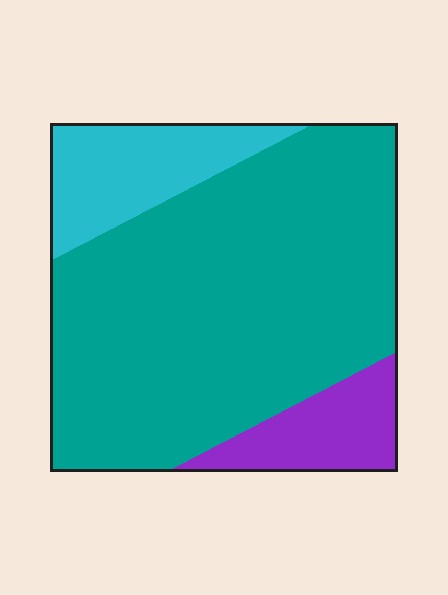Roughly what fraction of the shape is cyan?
Cyan takes up about one sixth (1/6) of the shape.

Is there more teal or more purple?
Teal.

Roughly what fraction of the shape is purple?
Purple covers 12% of the shape.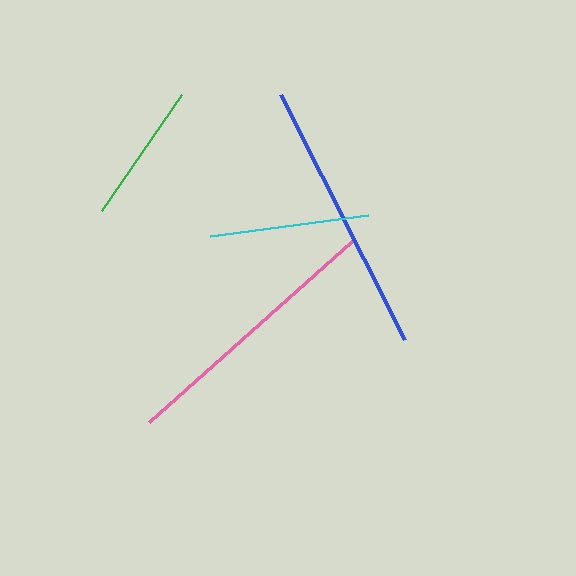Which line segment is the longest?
The blue line is the longest at approximately 275 pixels.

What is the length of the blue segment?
The blue segment is approximately 275 pixels long.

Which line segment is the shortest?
The green line is the shortest at approximately 141 pixels.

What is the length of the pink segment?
The pink segment is approximately 272 pixels long.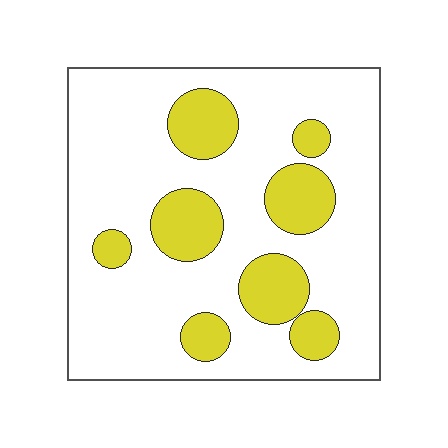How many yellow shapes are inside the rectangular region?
8.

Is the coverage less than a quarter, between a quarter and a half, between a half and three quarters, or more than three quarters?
Less than a quarter.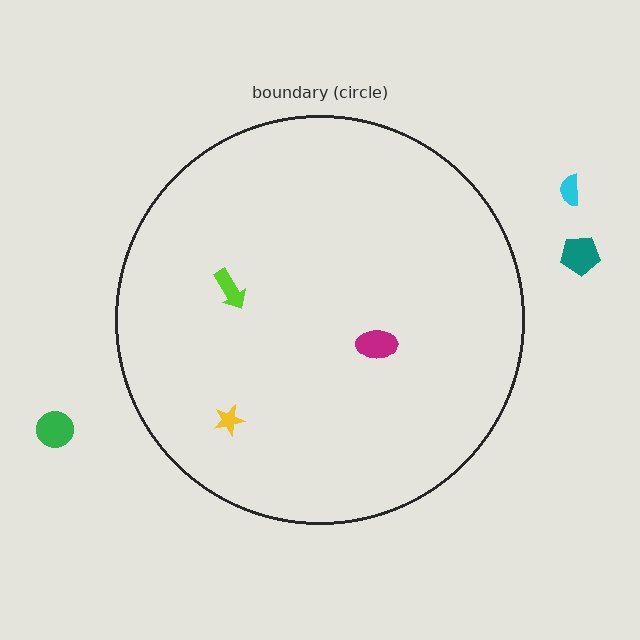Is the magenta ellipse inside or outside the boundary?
Inside.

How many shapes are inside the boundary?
3 inside, 3 outside.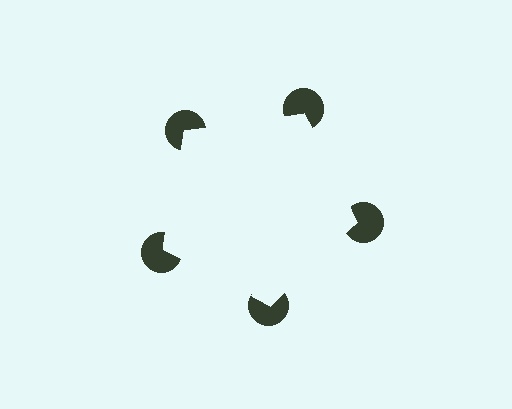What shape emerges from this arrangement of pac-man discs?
An illusory pentagon — its edges are inferred from the aligned wedge cuts in the pac-man discs, not physically drawn.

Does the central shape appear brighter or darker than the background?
It typically appears slightly brighter than the background, even though no actual brightness change is drawn.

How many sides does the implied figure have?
5 sides.